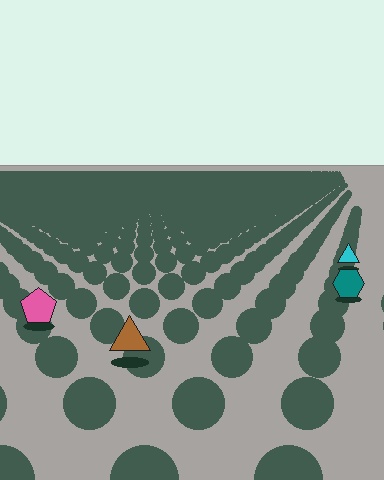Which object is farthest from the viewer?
The cyan triangle is farthest from the viewer. It appears smaller and the ground texture around it is denser.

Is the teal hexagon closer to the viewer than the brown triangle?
No. The brown triangle is closer — you can tell from the texture gradient: the ground texture is coarser near it.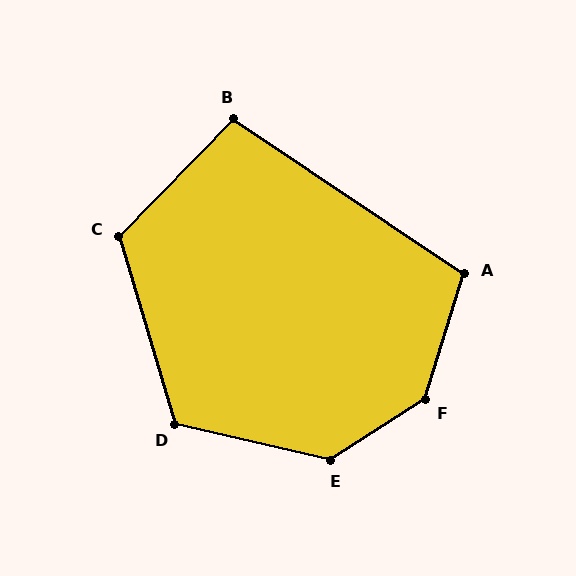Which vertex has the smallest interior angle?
B, at approximately 101 degrees.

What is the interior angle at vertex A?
Approximately 107 degrees (obtuse).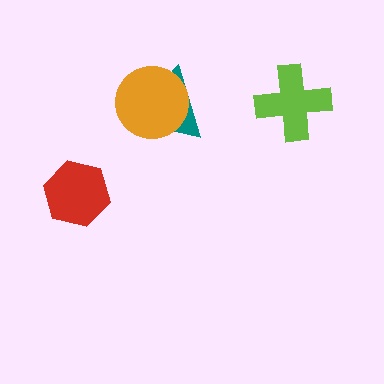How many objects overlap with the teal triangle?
1 object overlaps with the teal triangle.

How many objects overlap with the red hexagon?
0 objects overlap with the red hexagon.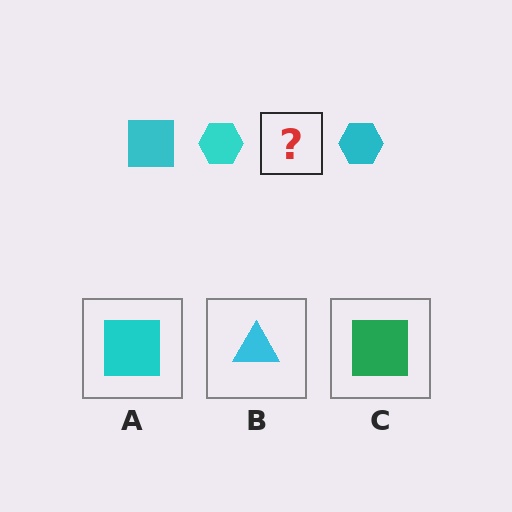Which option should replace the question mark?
Option A.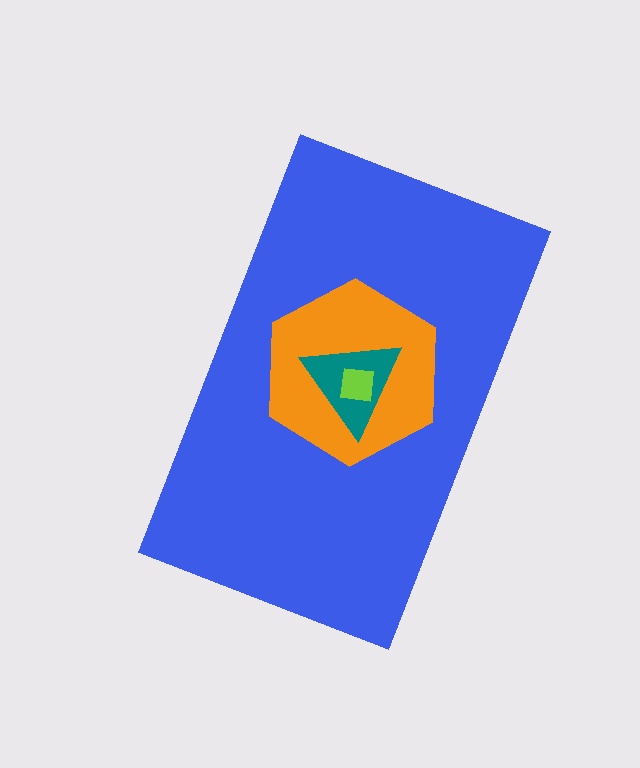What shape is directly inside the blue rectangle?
The orange hexagon.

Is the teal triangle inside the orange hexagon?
Yes.